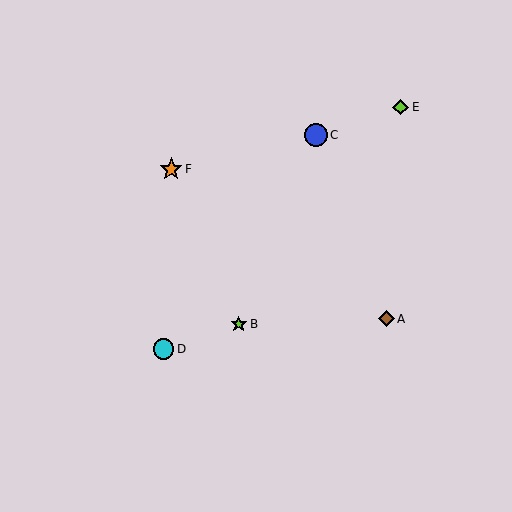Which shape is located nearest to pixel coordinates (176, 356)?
The cyan circle (labeled D) at (164, 349) is nearest to that location.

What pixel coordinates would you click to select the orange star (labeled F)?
Click at (171, 169) to select the orange star F.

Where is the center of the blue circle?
The center of the blue circle is at (316, 135).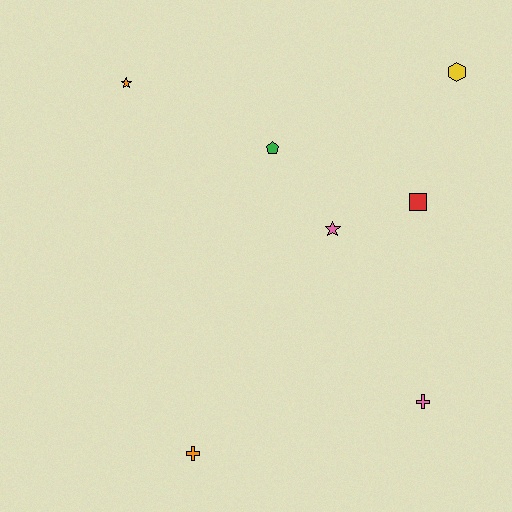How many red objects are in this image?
There is 1 red object.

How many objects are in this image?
There are 7 objects.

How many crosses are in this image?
There are 2 crosses.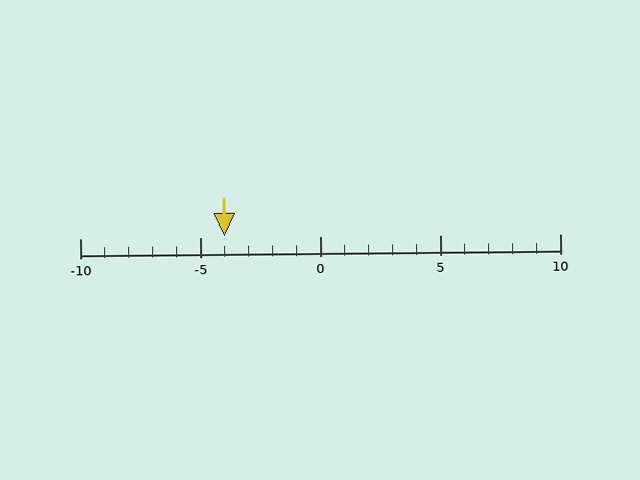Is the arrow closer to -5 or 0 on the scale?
The arrow is closer to -5.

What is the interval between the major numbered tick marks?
The major tick marks are spaced 5 units apart.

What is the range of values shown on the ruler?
The ruler shows values from -10 to 10.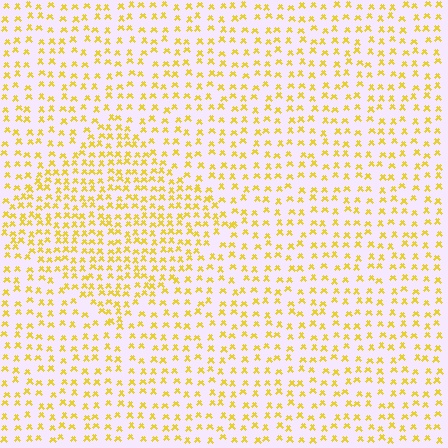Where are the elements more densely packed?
The elements are more densely packed inside the diamond boundary.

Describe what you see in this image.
The image contains small yellow elements arranged at two different densities. A diamond-shaped region is visible where the elements are more densely packed than the surrounding area.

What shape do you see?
I see a diamond.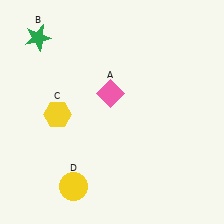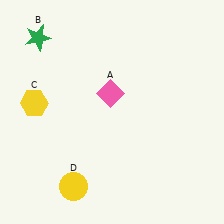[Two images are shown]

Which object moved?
The yellow hexagon (C) moved left.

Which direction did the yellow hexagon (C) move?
The yellow hexagon (C) moved left.